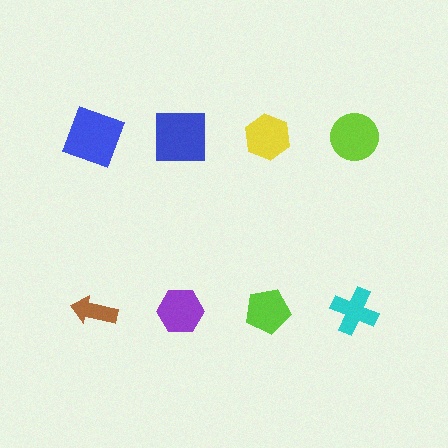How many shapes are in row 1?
4 shapes.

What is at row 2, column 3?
A lime pentagon.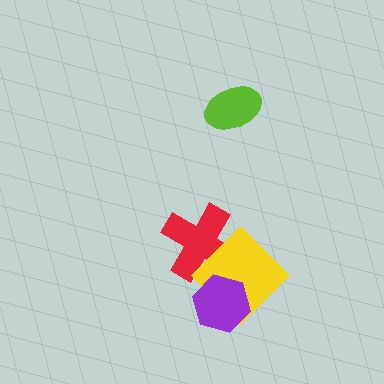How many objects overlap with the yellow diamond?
2 objects overlap with the yellow diamond.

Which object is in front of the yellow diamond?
The purple hexagon is in front of the yellow diamond.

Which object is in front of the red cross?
The yellow diamond is in front of the red cross.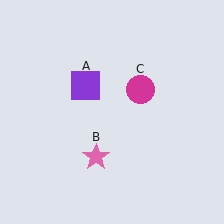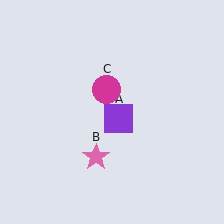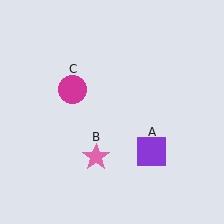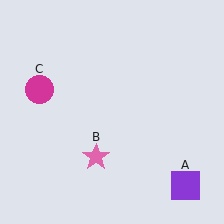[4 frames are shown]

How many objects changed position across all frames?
2 objects changed position: purple square (object A), magenta circle (object C).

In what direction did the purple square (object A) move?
The purple square (object A) moved down and to the right.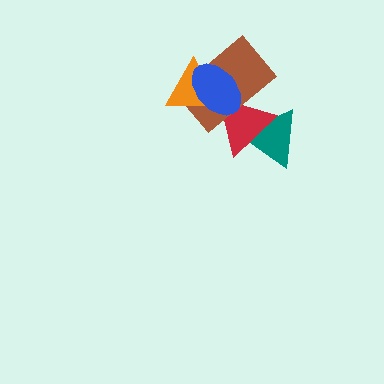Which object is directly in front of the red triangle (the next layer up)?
The brown rectangle is directly in front of the red triangle.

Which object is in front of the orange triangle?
The blue ellipse is in front of the orange triangle.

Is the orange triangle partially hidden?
Yes, it is partially covered by another shape.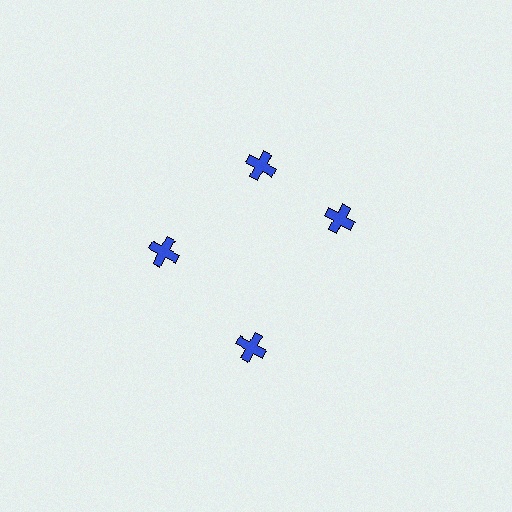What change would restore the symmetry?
The symmetry would be restored by rotating it back into even spacing with its neighbors so that all 4 crosses sit at equal angles and equal distance from the center.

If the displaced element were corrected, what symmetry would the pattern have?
It would have 4-fold rotational symmetry — the pattern would map onto itself every 90 degrees.